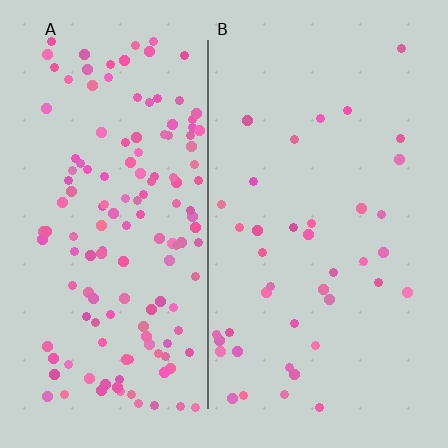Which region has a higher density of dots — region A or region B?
A (the left).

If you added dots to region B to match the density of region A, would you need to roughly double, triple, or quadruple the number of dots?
Approximately quadruple.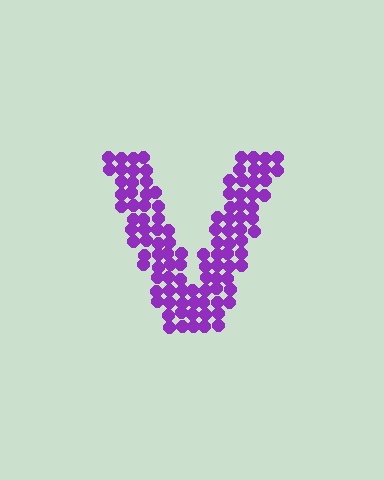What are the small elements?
The small elements are circles.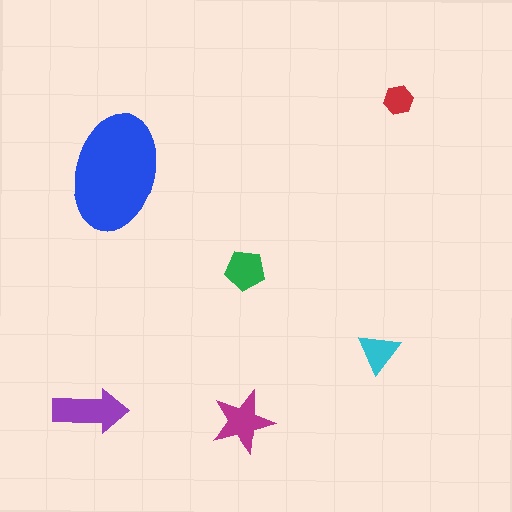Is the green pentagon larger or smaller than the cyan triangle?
Larger.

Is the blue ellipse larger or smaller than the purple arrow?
Larger.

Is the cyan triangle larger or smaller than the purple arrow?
Smaller.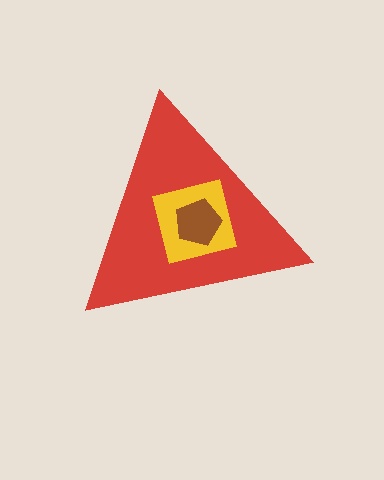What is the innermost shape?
The brown pentagon.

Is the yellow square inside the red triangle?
Yes.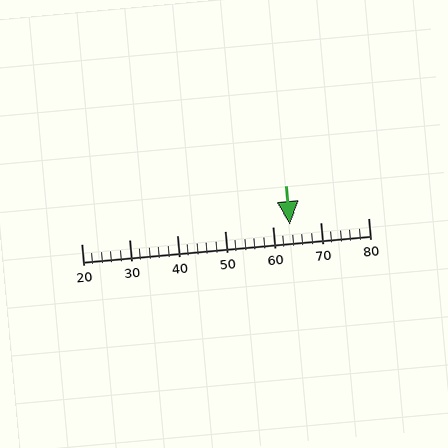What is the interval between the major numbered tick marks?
The major tick marks are spaced 10 units apart.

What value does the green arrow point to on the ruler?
The green arrow points to approximately 64.